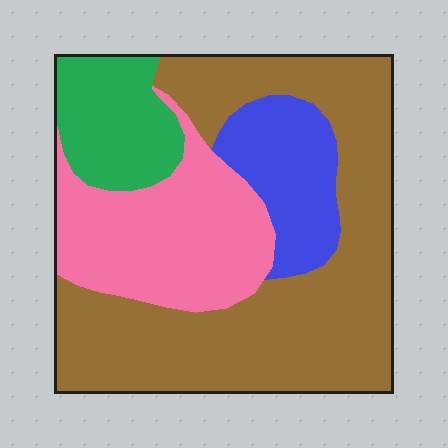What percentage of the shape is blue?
Blue covers 13% of the shape.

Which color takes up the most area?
Brown, at roughly 50%.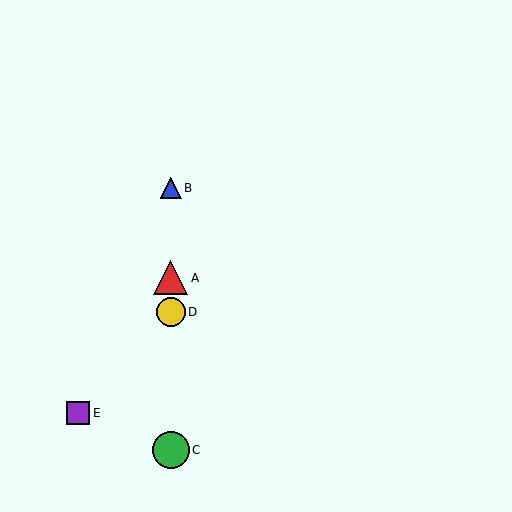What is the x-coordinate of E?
Object E is at x≈78.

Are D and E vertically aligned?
No, D is at x≈171 and E is at x≈78.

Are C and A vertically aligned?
Yes, both are at x≈171.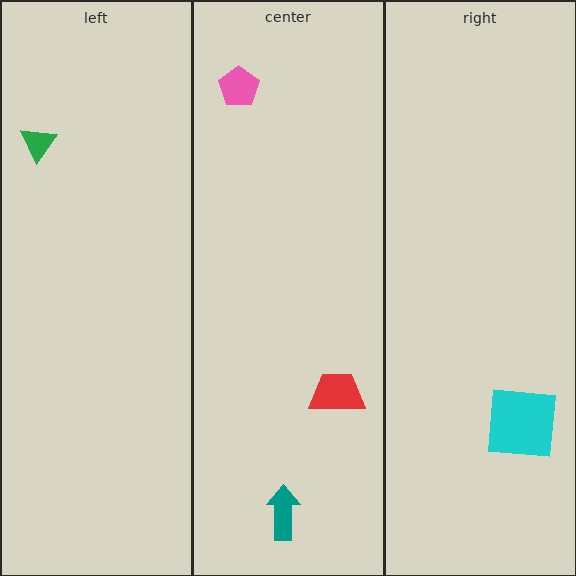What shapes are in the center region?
The teal arrow, the red trapezoid, the pink pentagon.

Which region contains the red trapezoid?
The center region.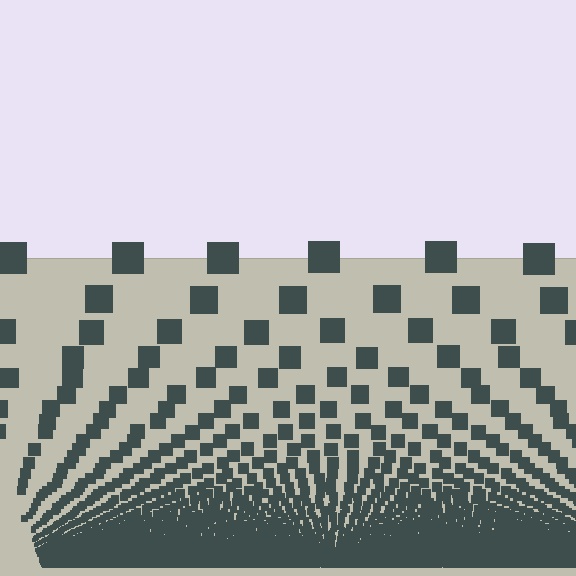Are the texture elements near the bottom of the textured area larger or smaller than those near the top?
Smaller. The gradient is inverted — elements near the bottom are smaller and denser.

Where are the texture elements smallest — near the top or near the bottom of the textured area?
Near the bottom.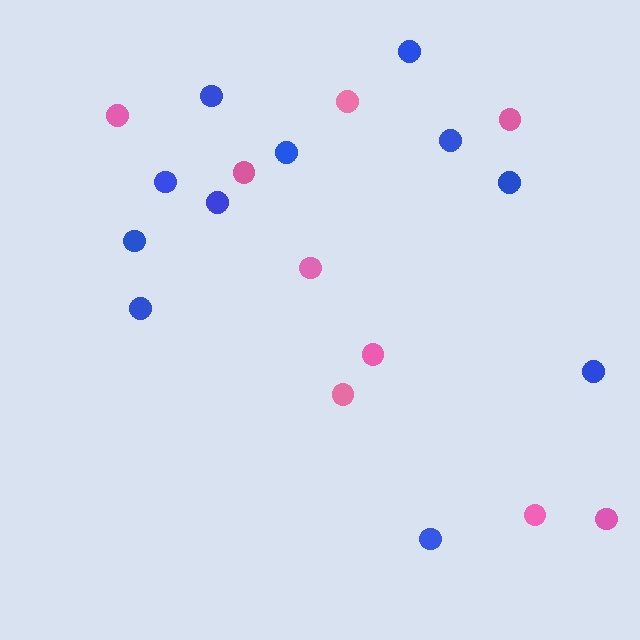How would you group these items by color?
There are 2 groups: one group of pink circles (9) and one group of blue circles (11).